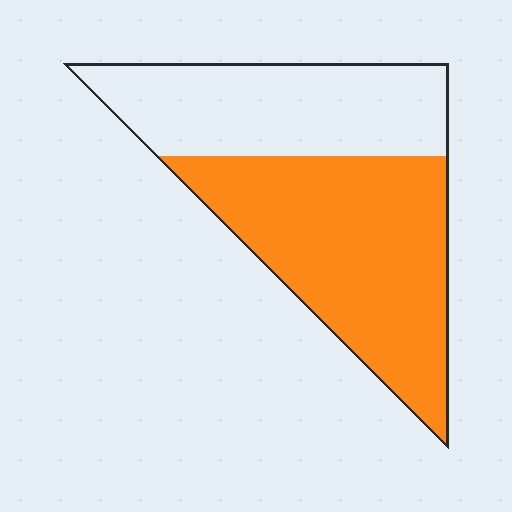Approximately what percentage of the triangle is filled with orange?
Approximately 60%.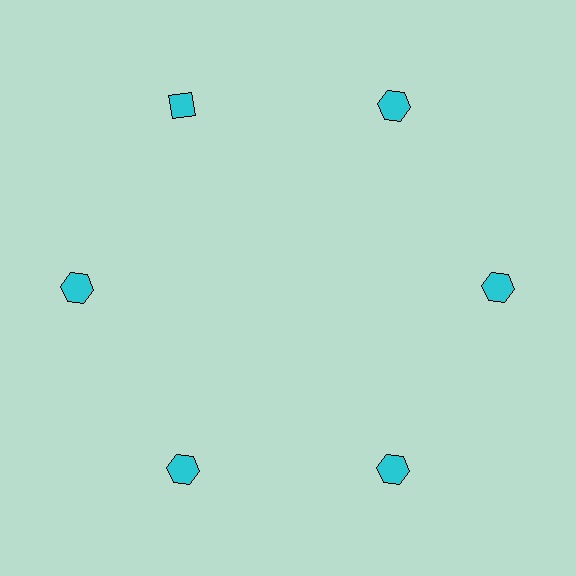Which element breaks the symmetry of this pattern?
The cyan diamond at roughly the 11 o'clock position breaks the symmetry. All other shapes are cyan hexagons.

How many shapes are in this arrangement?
There are 6 shapes arranged in a ring pattern.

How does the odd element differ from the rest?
It has a different shape: diamond instead of hexagon.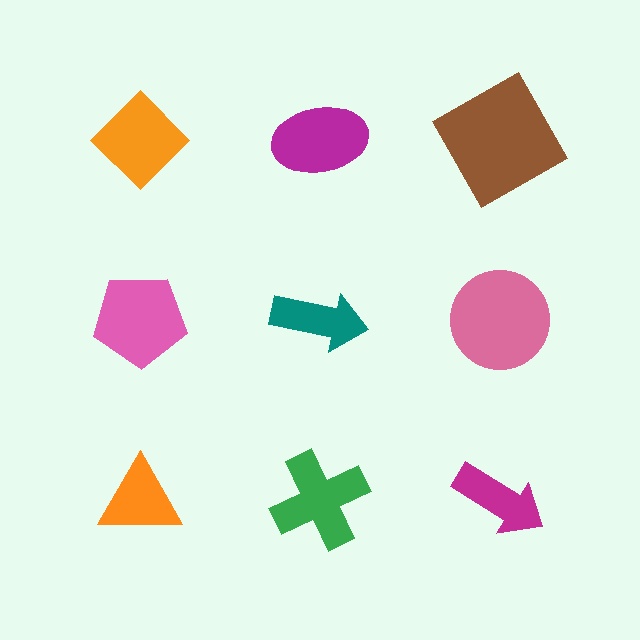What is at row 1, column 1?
An orange diamond.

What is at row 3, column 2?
A green cross.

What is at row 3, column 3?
A magenta arrow.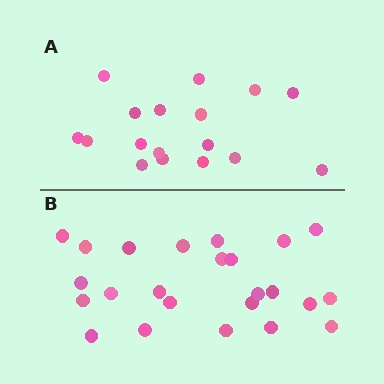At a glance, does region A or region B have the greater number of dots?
Region B (the bottom region) has more dots.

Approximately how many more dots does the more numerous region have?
Region B has roughly 8 or so more dots than region A.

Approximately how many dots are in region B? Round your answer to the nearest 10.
About 20 dots. (The exact count is 24, which rounds to 20.)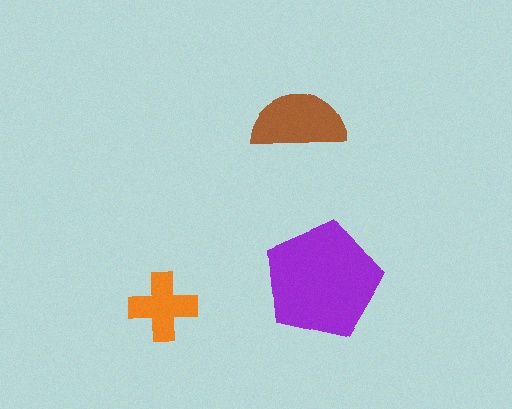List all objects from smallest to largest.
The orange cross, the brown semicircle, the purple pentagon.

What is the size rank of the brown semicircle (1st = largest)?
2nd.